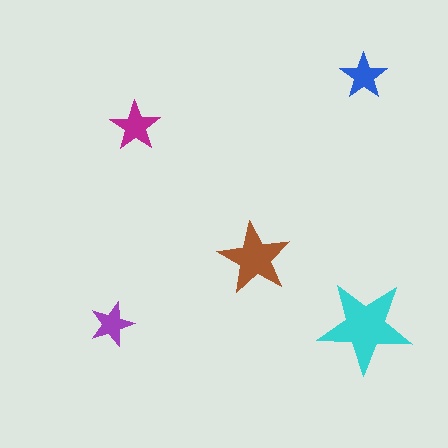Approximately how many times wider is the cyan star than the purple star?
About 2 times wider.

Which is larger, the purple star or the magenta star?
The magenta one.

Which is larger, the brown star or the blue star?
The brown one.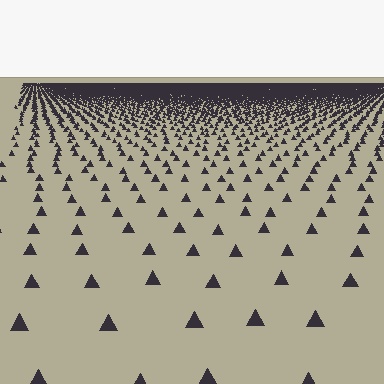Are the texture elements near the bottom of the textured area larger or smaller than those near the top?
Larger. Near the bottom, elements are closer to the viewer and appear at a bigger on-screen size.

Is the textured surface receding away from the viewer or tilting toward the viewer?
The surface is receding away from the viewer. Texture elements get smaller and denser toward the top.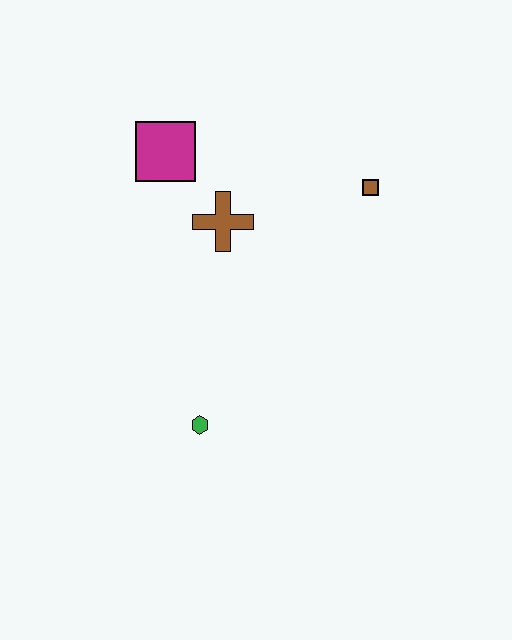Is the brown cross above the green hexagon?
Yes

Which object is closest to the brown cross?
The magenta square is closest to the brown cross.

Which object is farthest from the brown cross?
The green hexagon is farthest from the brown cross.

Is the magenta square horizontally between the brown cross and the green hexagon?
No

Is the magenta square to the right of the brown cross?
No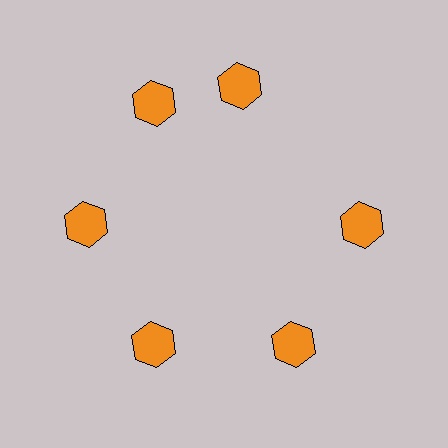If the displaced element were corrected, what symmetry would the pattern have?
It would have 6-fold rotational symmetry — the pattern would map onto itself every 60 degrees.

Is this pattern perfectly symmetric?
No. The 6 orange hexagons are arranged in a ring, but one element near the 1 o'clock position is rotated out of alignment along the ring, breaking the 6-fold rotational symmetry.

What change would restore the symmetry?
The symmetry would be restored by rotating it back into even spacing with its neighbors so that all 6 hexagons sit at equal angles and equal distance from the center.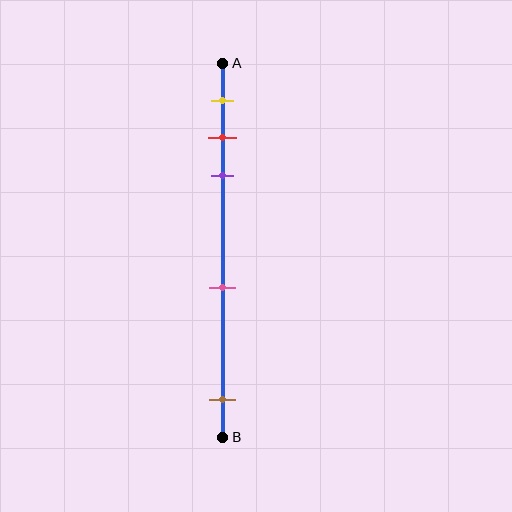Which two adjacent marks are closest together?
The red and purple marks are the closest adjacent pair.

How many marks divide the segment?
There are 5 marks dividing the segment.